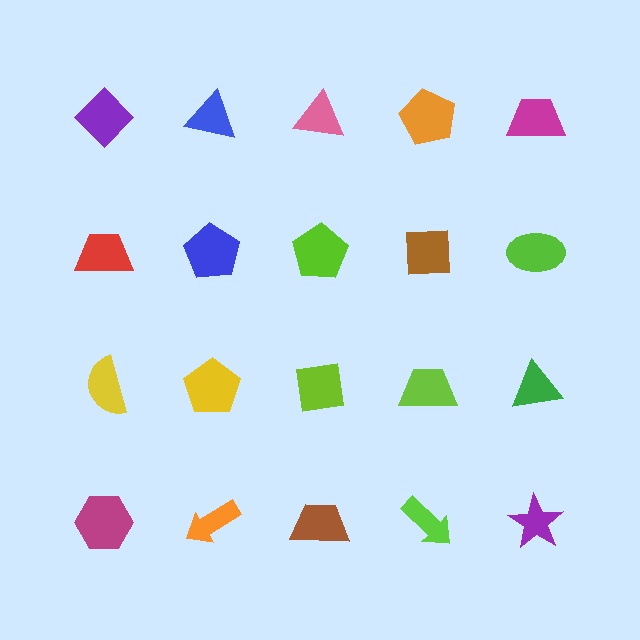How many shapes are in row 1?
5 shapes.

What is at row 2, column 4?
A brown square.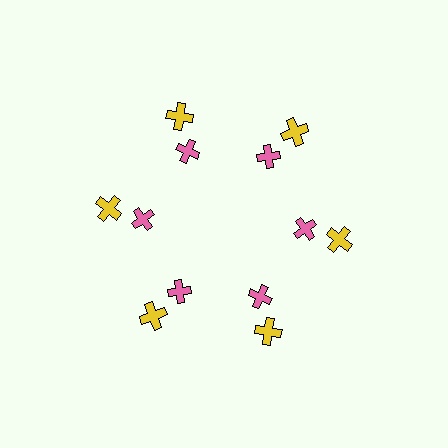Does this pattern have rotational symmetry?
Yes, this pattern has 6-fold rotational symmetry. It looks the same after rotating 60 degrees around the center.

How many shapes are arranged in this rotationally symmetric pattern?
There are 12 shapes, arranged in 6 groups of 2.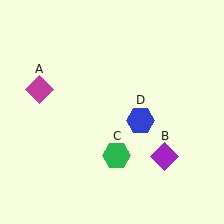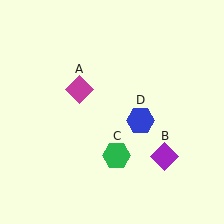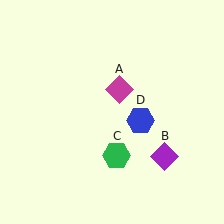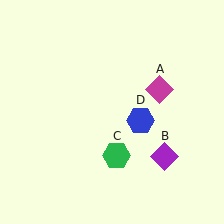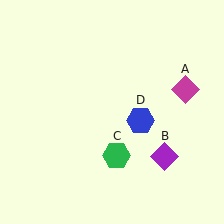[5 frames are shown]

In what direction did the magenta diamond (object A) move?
The magenta diamond (object A) moved right.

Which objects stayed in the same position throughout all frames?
Purple diamond (object B) and green hexagon (object C) and blue hexagon (object D) remained stationary.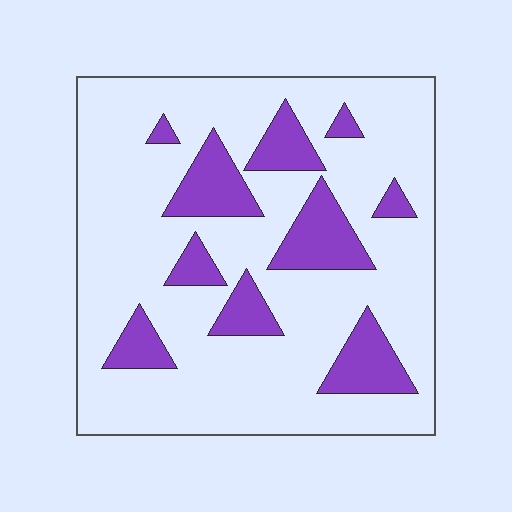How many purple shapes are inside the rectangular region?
10.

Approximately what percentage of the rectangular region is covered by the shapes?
Approximately 20%.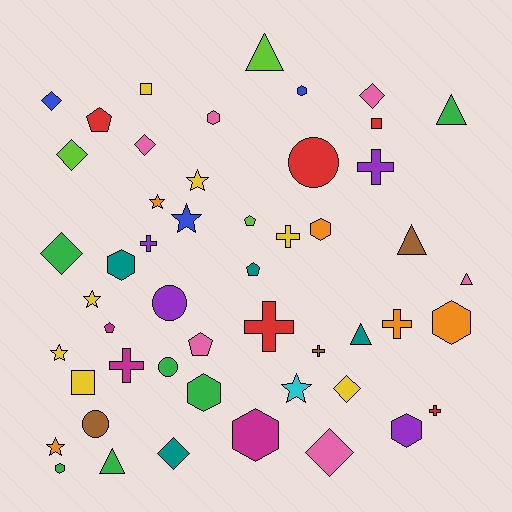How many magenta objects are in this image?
There are 3 magenta objects.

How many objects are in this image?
There are 50 objects.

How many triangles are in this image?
There are 6 triangles.